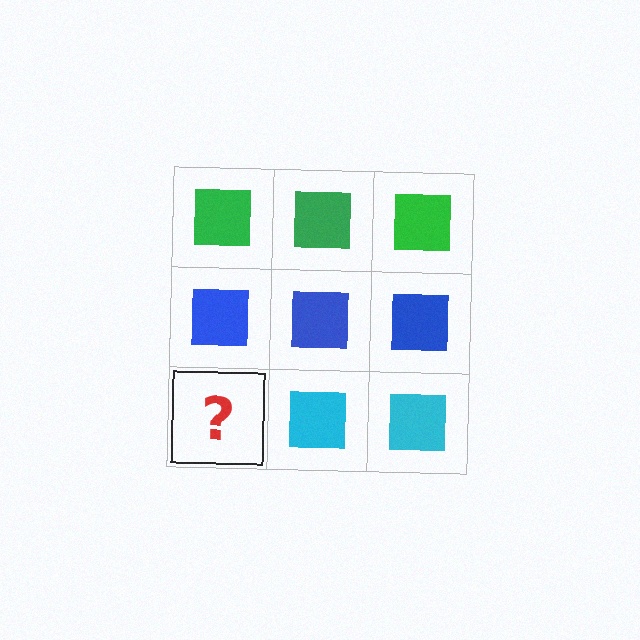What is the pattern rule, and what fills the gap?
The rule is that each row has a consistent color. The gap should be filled with a cyan square.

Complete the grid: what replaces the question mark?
The question mark should be replaced with a cyan square.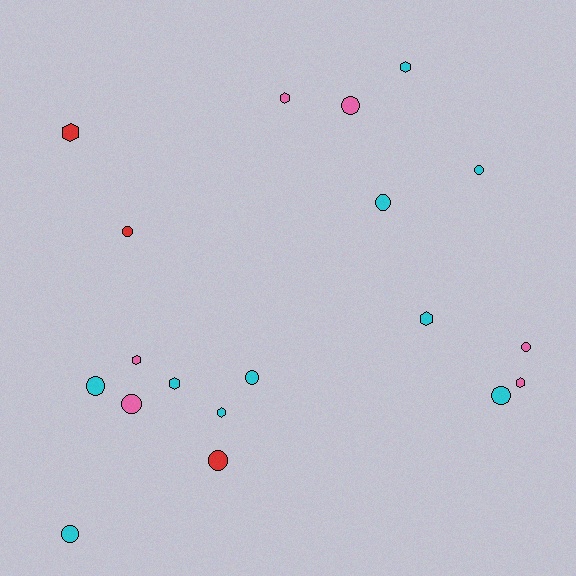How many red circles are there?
There are 2 red circles.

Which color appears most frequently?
Cyan, with 10 objects.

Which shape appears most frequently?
Circle, with 11 objects.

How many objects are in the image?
There are 19 objects.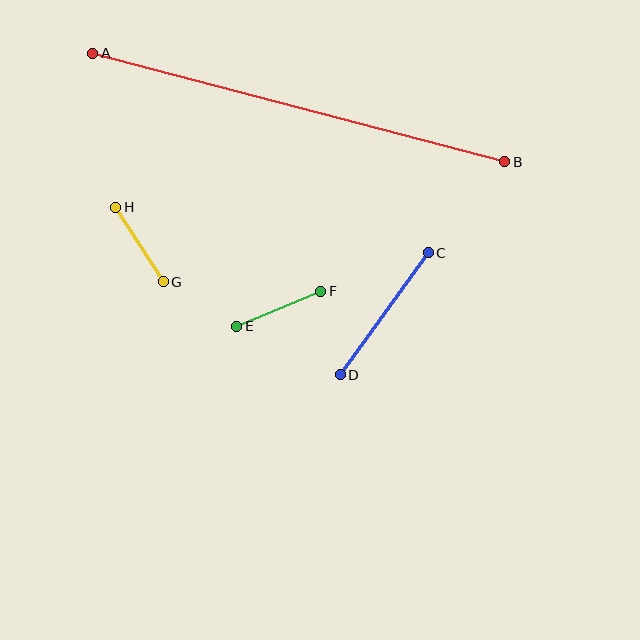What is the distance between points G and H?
The distance is approximately 88 pixels.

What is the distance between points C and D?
The distance is approximately 151 pixels.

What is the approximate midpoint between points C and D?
The midpoint is at approximately (384, 314) pixels.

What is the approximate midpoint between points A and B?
The midpoint is at approximately (299, 107) pixels.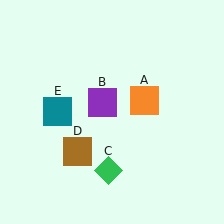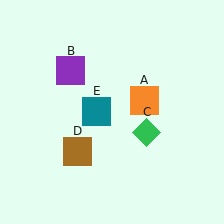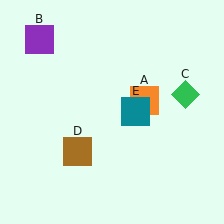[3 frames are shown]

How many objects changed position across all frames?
3 objects changed position: purple square (object B), green diamond (object C), teal square (object E).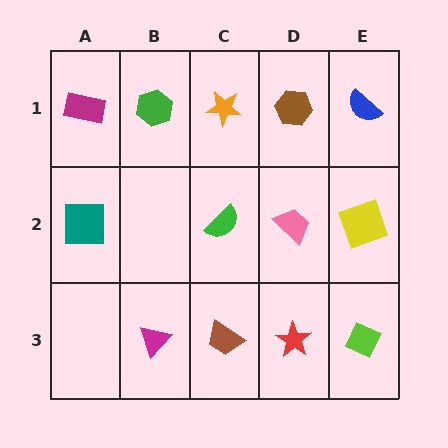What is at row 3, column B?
A magenta triangle.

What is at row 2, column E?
A yellow square.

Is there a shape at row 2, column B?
No, that cell is empty.